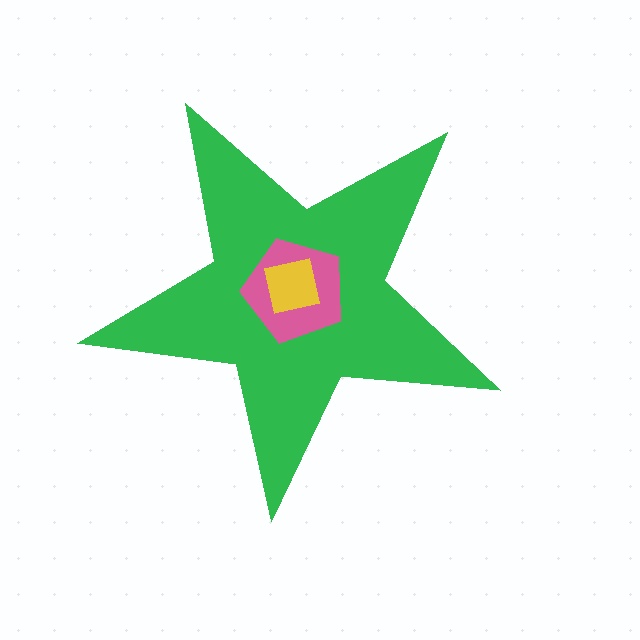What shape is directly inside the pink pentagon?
The yellow square.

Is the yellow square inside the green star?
Yes.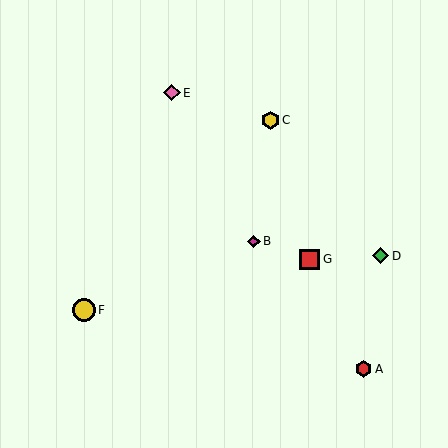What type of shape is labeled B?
Shape B is a magenta diamond.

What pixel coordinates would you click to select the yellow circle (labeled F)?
Click at (84, 310) to select the yellow circle F.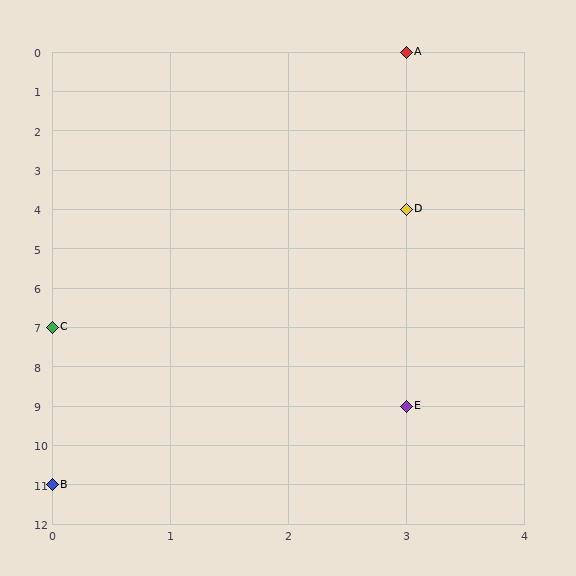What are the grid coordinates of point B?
Point B is at grid coordinates (0, 11).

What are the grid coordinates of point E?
Point E is at grid coordinates (3, 9).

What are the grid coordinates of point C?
Point C is at grid coordinates (0, 7).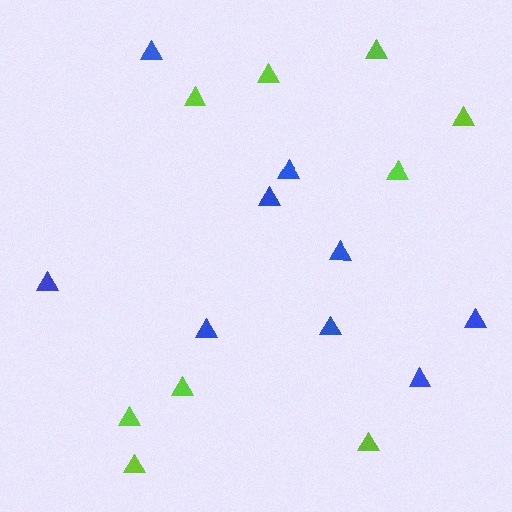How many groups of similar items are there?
There are 2 groups: one group of lime triangles (9) and one group of blue triangles (9).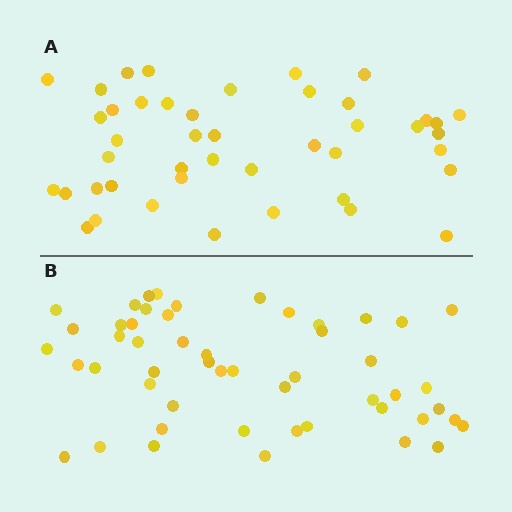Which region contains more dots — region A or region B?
Region B (the bottom region) has more dots.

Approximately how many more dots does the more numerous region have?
Region B has roughly 8 or so more dots than region A.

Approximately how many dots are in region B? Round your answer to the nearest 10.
About 50 dots. (The exact count is 51, which rounds to 50.)